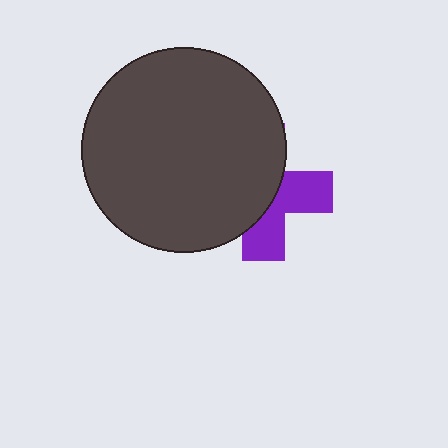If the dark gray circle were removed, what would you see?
You would see the complete purple cross.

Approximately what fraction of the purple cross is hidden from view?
Roughly 58% of the purple cross is hidden behind the dark gray circle.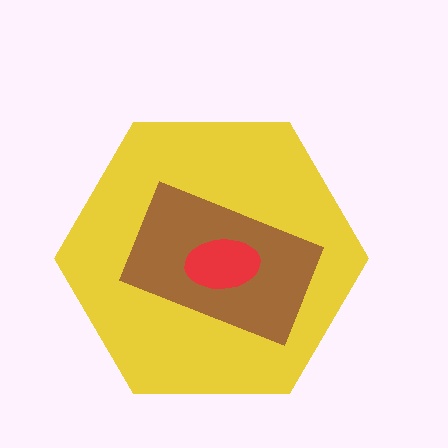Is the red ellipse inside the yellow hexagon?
Yes.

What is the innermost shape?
The red ellipse.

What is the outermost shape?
The yellow hexagon.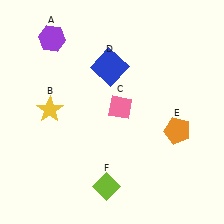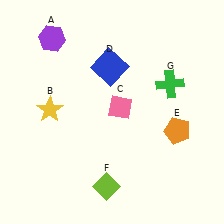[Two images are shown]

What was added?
A green cross (G) was added in Image 2.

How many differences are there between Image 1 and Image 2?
There is 1 difference between the two images.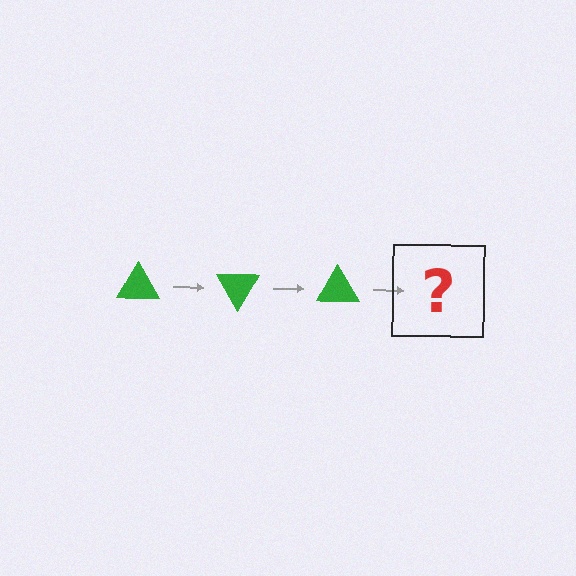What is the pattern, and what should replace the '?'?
The pattern is that the triangle rotates 60 degrees each step. The '?' should be a green triangle rotated 180 degrees.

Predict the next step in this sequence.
The next step is a green triangle rotated 180 degrees.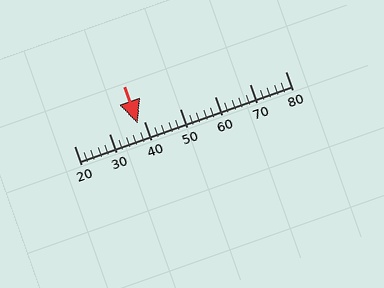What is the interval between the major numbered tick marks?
The major tick marks are spaced 10 units apart.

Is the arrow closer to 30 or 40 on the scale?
The arrow is closer to 40.